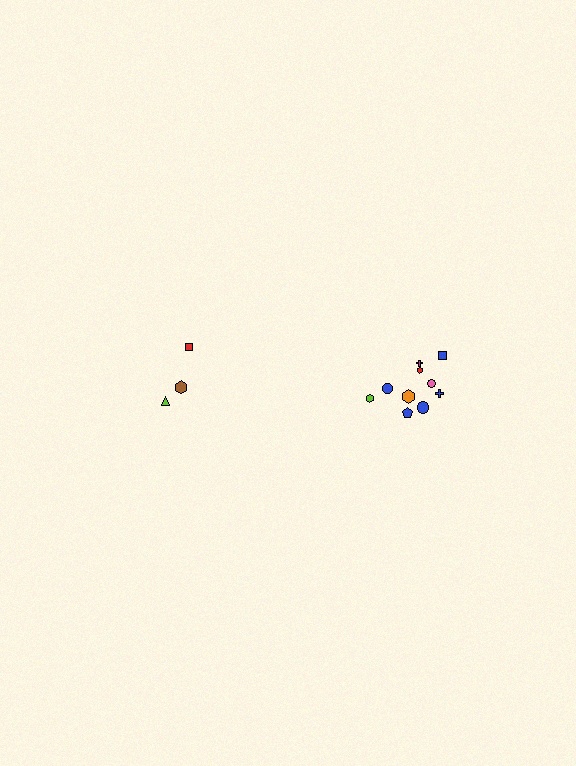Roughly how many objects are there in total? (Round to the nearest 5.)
Roughly 15 objects in total.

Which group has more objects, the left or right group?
The right group.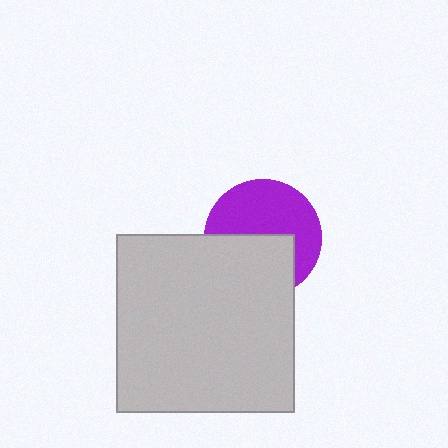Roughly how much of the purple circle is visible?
About half of it is visible (roughly 55%).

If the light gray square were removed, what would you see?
You would see the complete purple circle.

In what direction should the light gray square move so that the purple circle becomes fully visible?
The light gray square should move down. That is the shortest direction to clear the overlap and leave the purple circle fully visible.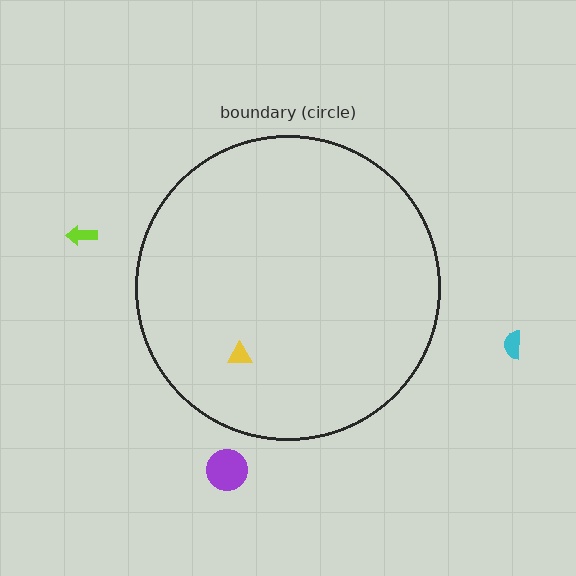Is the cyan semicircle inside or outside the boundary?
Outside.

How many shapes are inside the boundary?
1 inside, 3 outside.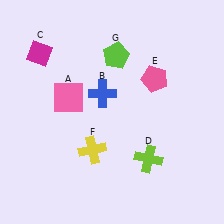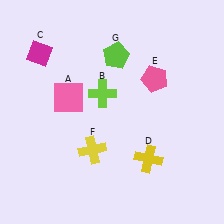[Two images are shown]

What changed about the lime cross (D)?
In Image 1, D is lime. In Image 2, it changed to yellow.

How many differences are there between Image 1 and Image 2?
There are 2 differences between the two images.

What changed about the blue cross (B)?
In Image 1, B is blue. In Image 2, it changed to lime.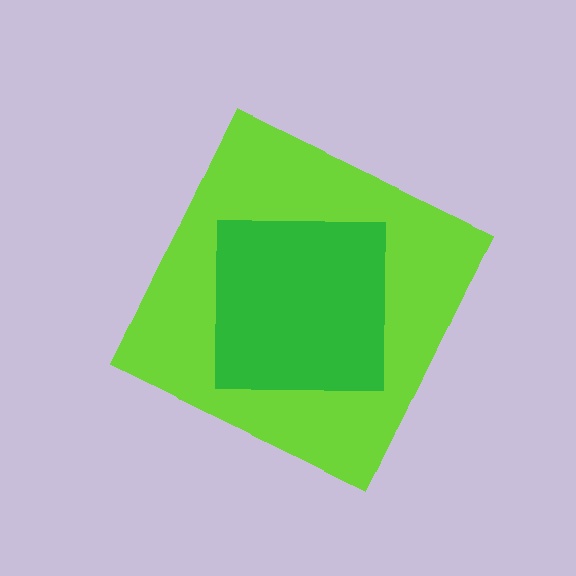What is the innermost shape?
The green square.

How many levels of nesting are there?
2.